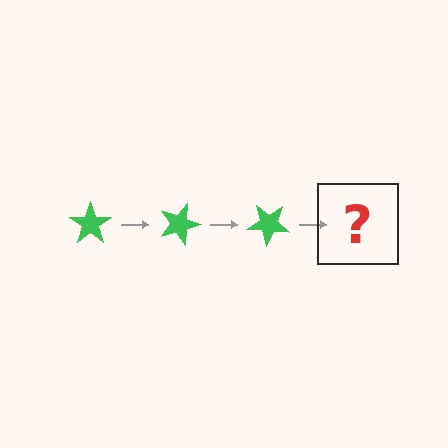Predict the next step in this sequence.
The next step is a green star rotated 60 degrees.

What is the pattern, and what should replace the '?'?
The pattern is that the star rotates 20 degrees each step. The '?' should be a green star rotated 60 degrees.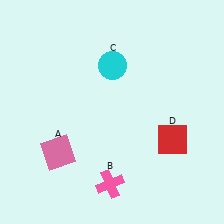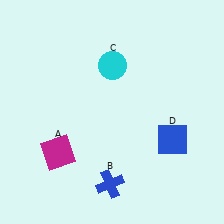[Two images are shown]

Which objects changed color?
A changed from pink to magenta. B changed from pink to blue. D changed from red to blue.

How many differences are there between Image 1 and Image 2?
There are 3 differences between the two images.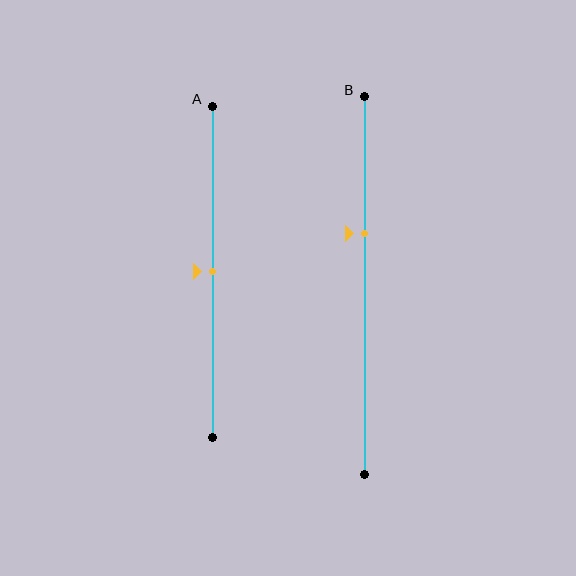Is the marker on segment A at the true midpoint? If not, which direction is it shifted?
Yes, the marker on segment A is at the true midpoint.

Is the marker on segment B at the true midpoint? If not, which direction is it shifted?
No, the marker on segment B is shifted upward by about 14% of the segment length.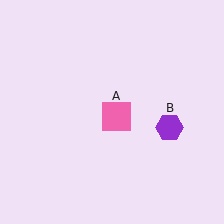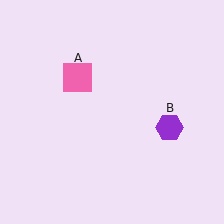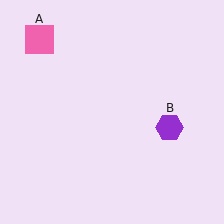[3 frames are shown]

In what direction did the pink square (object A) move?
The pink square (object A) moved up and to the left.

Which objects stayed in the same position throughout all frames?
Purple hexagon (object B) remained stationary.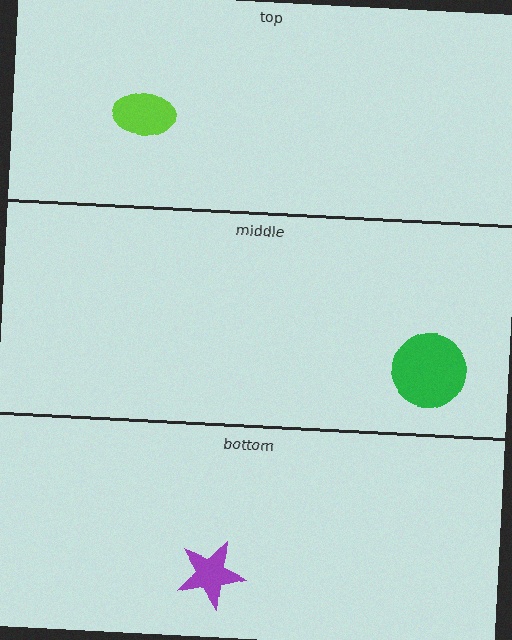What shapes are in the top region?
The lime ellipse.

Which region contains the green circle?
The middle region.